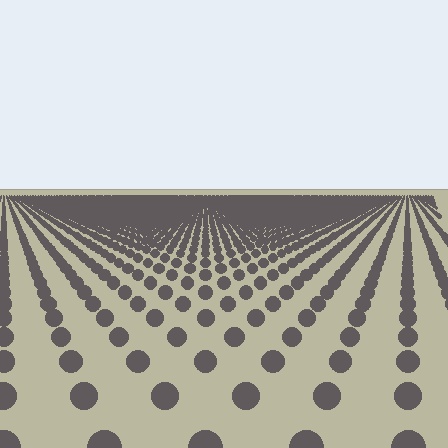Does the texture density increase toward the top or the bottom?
Density increases toward the top.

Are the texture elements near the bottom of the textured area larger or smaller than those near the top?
Larger. Near the bottom, elements are closer to the viewer and appear at a bigger on-screen size.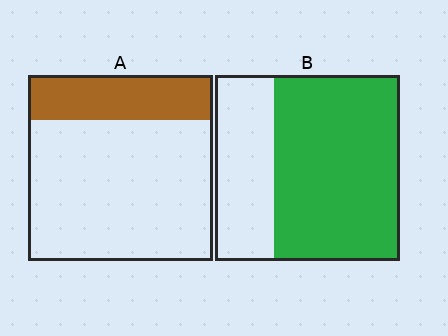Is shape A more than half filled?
No.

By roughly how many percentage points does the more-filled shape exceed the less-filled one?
By roughly 45 percentage points (B over A).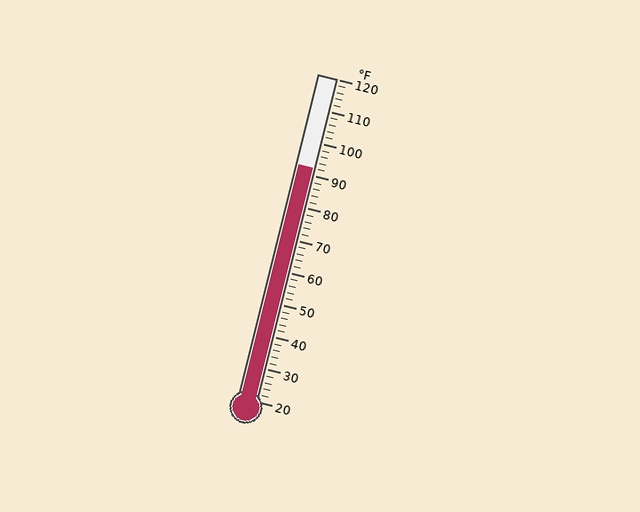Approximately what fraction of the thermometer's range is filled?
The thermometer is filled to approximately 70% of its range.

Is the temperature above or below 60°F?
The temperature is above 60°F.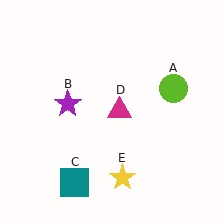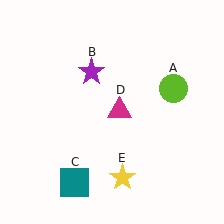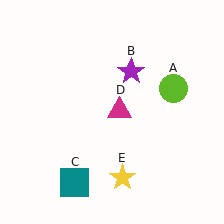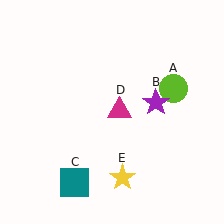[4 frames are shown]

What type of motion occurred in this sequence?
The purple star (object B) rotated clockwise around the center of the scene.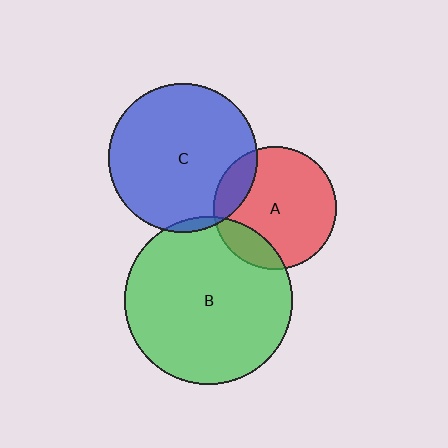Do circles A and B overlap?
Yes.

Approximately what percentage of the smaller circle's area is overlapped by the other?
Approximately 15%.